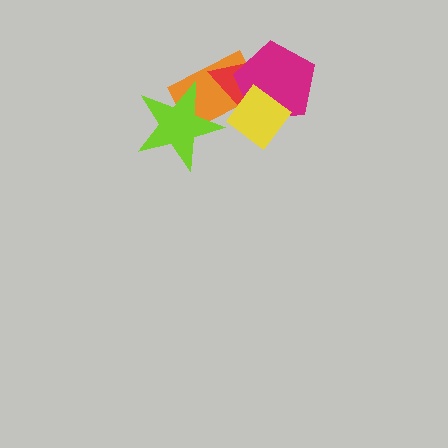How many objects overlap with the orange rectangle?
4 objects overlap with the orange rectangle.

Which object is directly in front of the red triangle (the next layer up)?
The magenta pentagon is directly in front of the red triangle.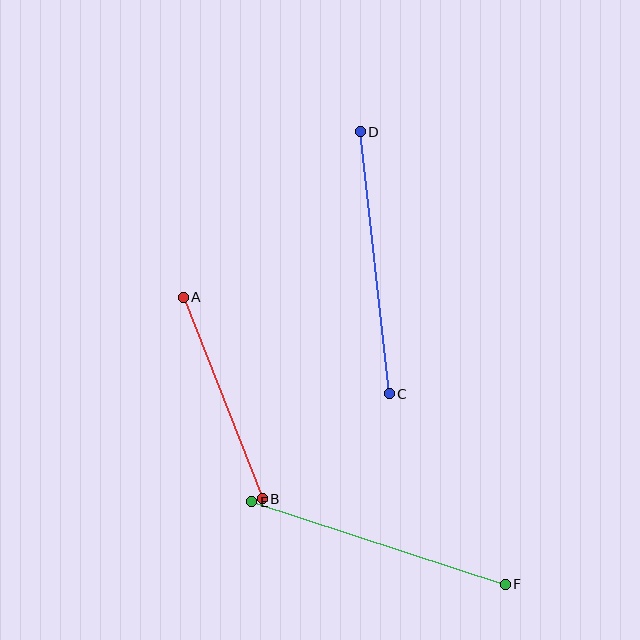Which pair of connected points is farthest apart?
Points E and F are farthest apart.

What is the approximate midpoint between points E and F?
The midpoint is at approximately (379, 543) pixels.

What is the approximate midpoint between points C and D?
The midpoint is at approximately (375, 263) pixels.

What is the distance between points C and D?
The distance is approximately 264 pixels.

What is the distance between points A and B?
The distance is approximately 216 pixels.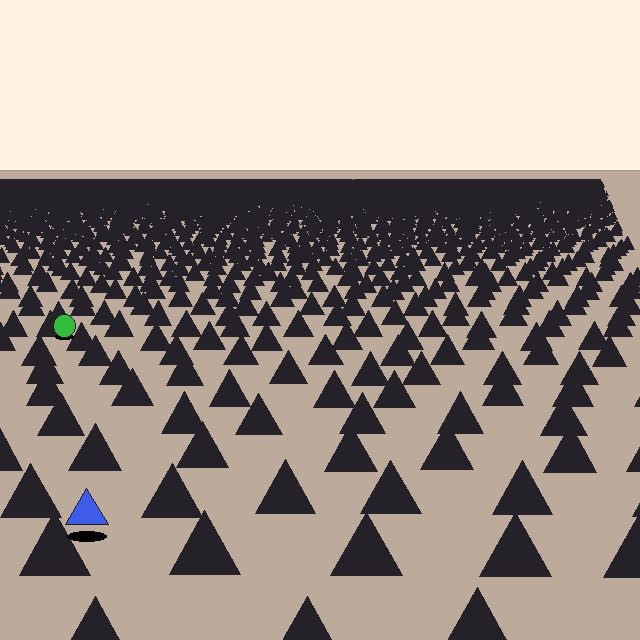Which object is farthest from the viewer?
The green circle is farthest from the viewer. It appears smaller and the ground texture around it is denser.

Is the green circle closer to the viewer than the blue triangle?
No. The blue triangle is closer — you can tell from the texture gradient: the ground texture is coarser near it.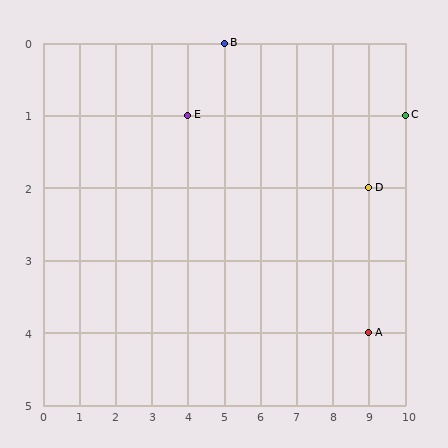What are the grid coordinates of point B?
Point B is at grid coordinates (5, 0).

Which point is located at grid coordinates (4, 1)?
Point E is at (4, 1).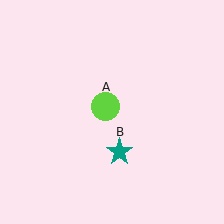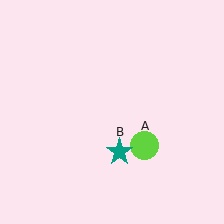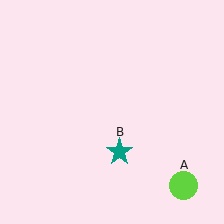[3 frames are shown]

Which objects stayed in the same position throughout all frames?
Teal star (object B) remained stationary.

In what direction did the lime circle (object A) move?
The lime circle (object A) moved down and to the right.